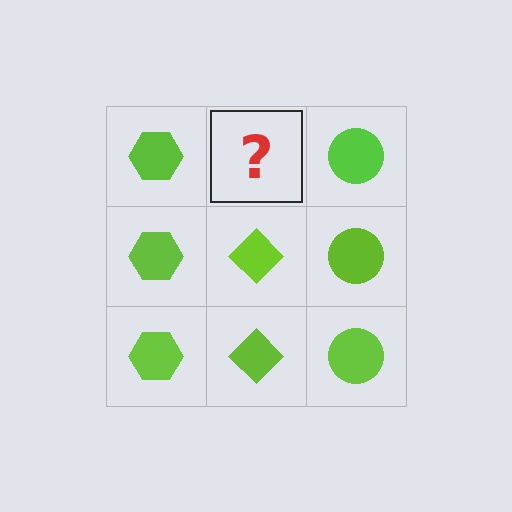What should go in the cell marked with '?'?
The missing cell should contain a lime diamond.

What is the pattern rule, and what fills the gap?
The rule is that each column has a consistent shape. The gap should be filled with a lime diamond.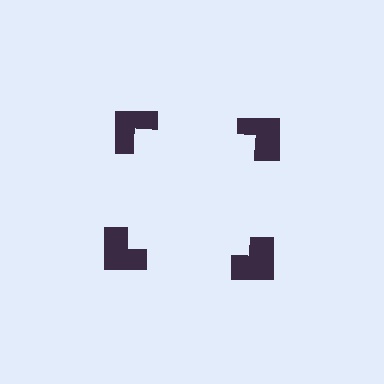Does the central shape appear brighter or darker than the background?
It typically appears slightly brighter than the background, even though no actual brightness change is drawn.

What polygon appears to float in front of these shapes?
An illusory square — its edges are inferred from the aligned wedge cuts in the notched squares, not physically drawn.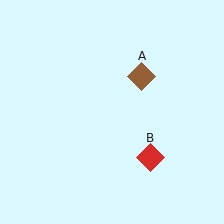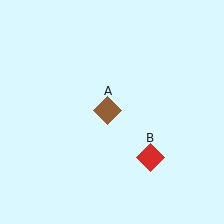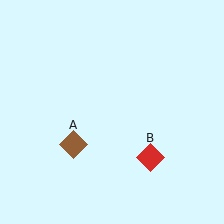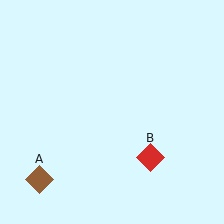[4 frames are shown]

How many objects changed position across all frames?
1 object changed position: brown diamond (object A).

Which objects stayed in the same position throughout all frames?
Red diamond (object B) remained stationary.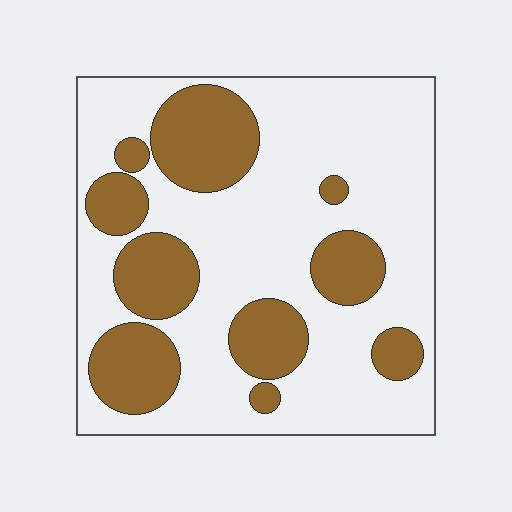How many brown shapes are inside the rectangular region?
10.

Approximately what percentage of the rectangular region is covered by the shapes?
Approximately 30%.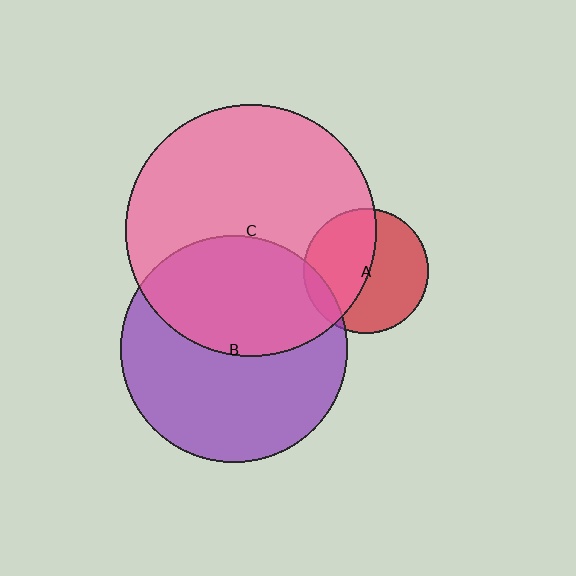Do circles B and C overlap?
Yes.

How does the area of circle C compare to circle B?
Approximately 1.2 times.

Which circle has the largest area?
Circle C (pink).